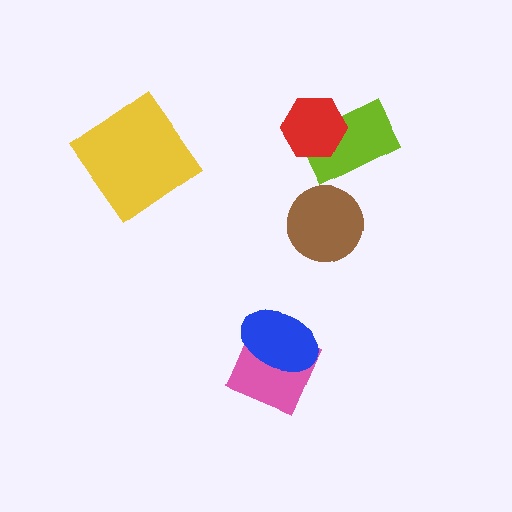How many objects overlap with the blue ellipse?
1 object overlaps with the blue ellipse.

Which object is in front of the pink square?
The blue ellipse is in front of the pink square.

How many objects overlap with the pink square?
1 object overlaps with the pink square.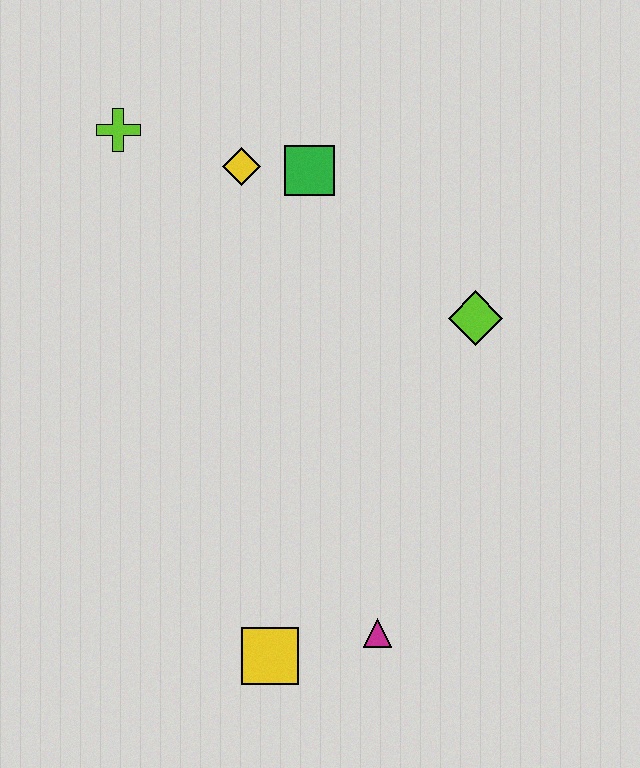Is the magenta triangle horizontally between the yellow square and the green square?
No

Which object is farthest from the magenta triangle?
The lime cross is farthest from the magenta triangle.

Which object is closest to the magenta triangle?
The yellow square is closest to the magenta triangle.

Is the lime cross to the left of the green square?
Yes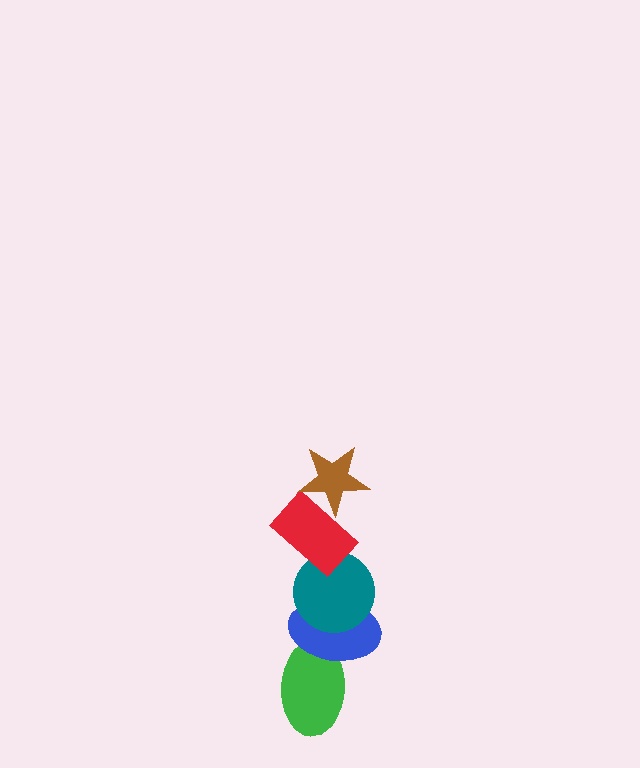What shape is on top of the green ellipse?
The blue ellipse is on top of the green ellipse.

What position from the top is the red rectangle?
The red rectangle is 2nd from the top.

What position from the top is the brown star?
The brown star is 1st from the top.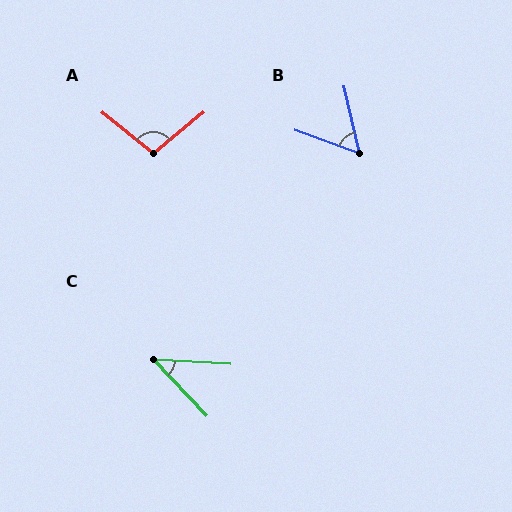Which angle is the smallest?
C, at approximately 43 degrees.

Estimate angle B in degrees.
Approximately 57 degrees.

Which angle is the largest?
A, at approximately 102 degrees.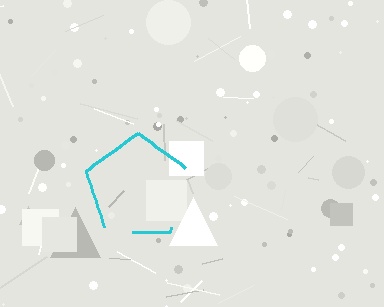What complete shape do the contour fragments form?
The contour fragments form a pentagon.